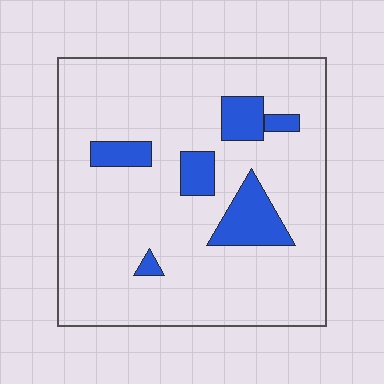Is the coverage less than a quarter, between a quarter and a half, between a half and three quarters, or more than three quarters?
Less than a quarter.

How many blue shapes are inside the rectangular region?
6.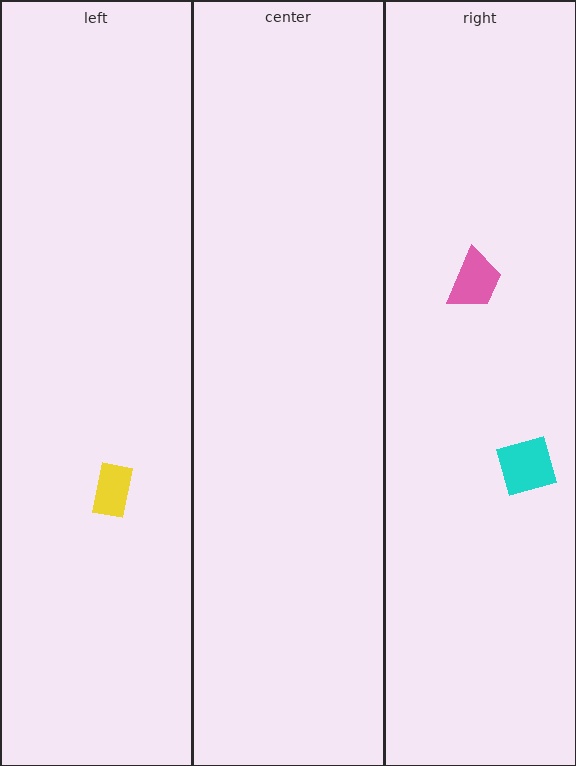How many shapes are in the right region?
2.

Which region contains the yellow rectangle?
The left region.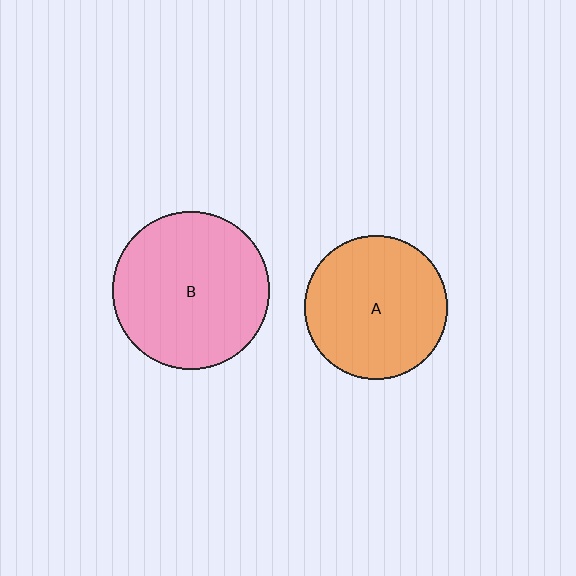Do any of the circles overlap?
No, none of the circles overlap.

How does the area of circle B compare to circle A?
Approximately 1.2 times.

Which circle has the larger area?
Circle B (pink).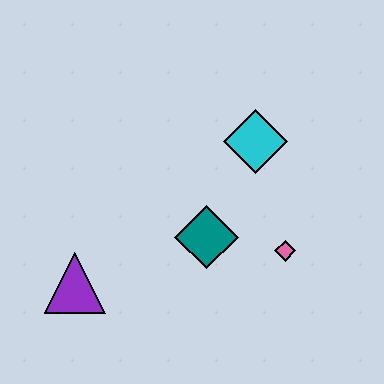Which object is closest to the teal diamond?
The pink diamond is closest to the teal diamond.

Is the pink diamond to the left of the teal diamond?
No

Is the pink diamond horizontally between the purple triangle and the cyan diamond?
No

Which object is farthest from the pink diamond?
The purple triangle is farthest from the pink diamond.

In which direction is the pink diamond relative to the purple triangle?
The pink diamond is to the right of the purple triangle.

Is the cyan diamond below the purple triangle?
No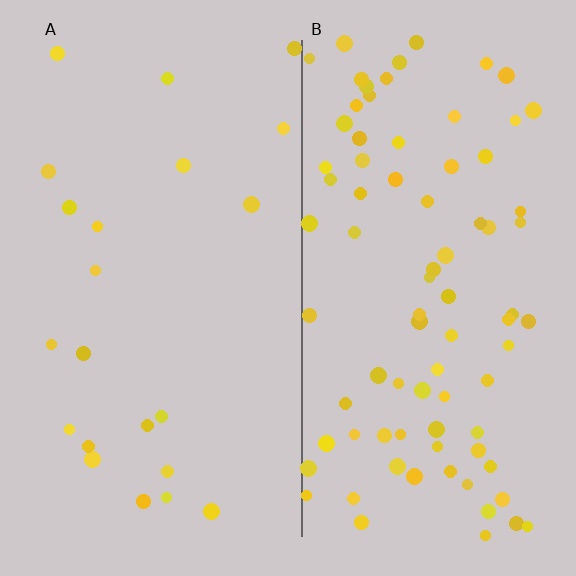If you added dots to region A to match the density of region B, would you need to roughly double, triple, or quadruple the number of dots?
Approximately quadruple.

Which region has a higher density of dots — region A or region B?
B (the right).